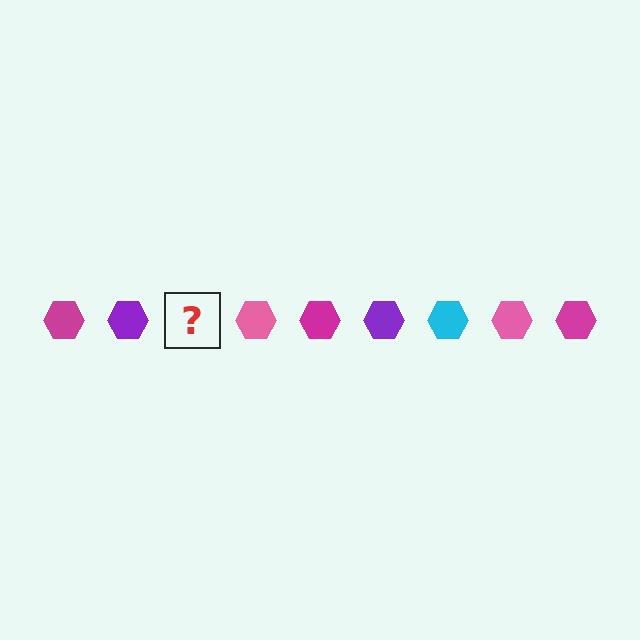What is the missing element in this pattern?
The missing element is a cyan hexagon.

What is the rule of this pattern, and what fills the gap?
The rule is that the pattern cycles through magenta, purple, cyan, pink hexagons. The gap should be filled with a cyan hexagon.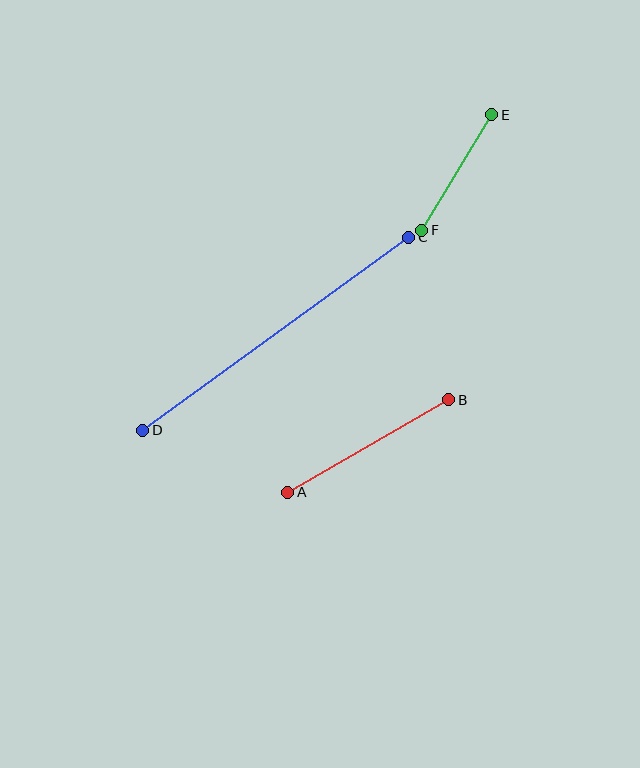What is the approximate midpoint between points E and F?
The midpoint is at approximately (457, 173) pixels.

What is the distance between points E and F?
The distance is approximately 135 pixels.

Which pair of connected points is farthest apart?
Points C and D are farthest apart.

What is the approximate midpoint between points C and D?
The midpoint is at approximately (276, 334) pixels.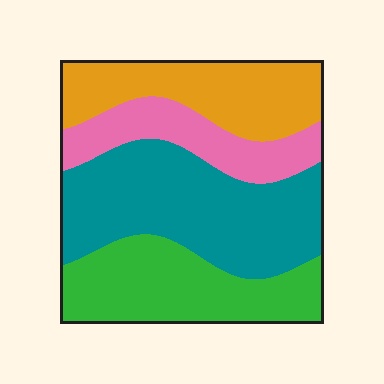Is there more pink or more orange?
Orange.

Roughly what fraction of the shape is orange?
Orange takes up about one quarter (1/4) of the shape.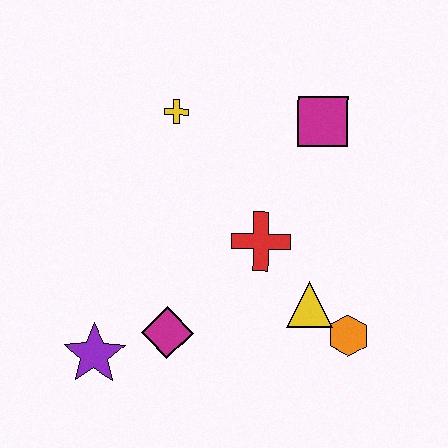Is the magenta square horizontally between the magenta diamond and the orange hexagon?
Yes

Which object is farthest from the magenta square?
The purple star is farthest from the magenta square.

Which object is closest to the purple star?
The magenta diamond is closest to the purple star.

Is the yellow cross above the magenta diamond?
Yes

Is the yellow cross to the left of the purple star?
No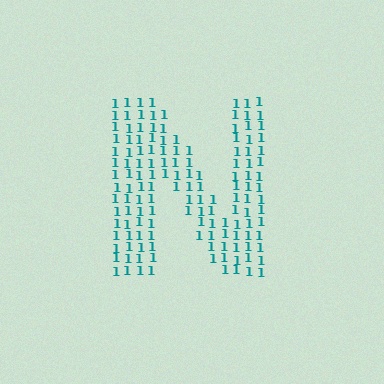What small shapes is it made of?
It is made of small digit 1's.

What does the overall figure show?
The overall figure shows the letter N.